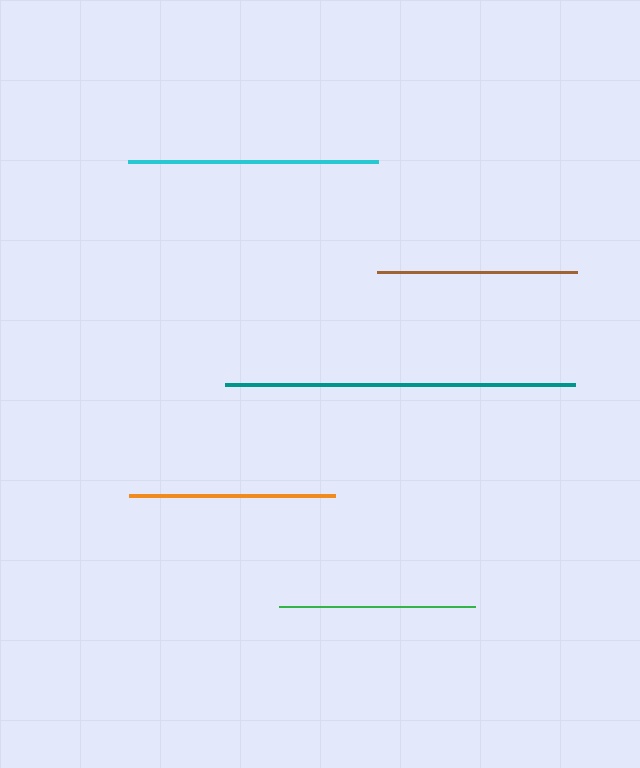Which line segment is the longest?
The teal line is the longest at approximately 350 pixels.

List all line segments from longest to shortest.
From longest to shortest: teal, cyan, orange, brown, green.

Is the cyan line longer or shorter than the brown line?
The cyan line is longer than the brown line.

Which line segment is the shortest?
The green line is the shortest at approximately 196 pixels.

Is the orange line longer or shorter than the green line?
The orange line is longer than the green line.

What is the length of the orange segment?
The orange segment is approximately 206 pixels long.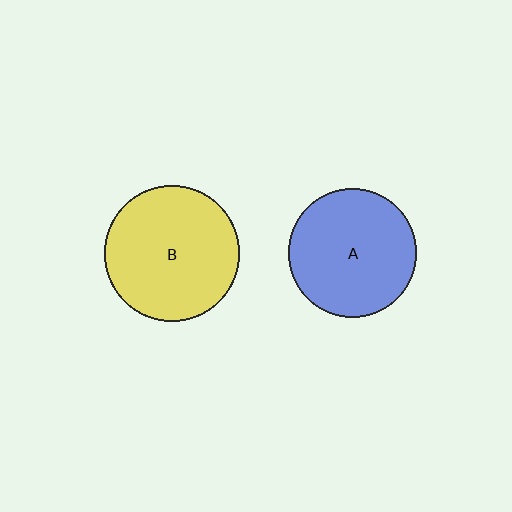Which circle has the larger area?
Circle B (yellow).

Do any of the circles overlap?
No, none of the circles overlap.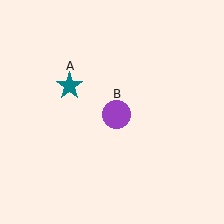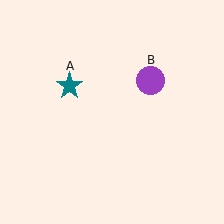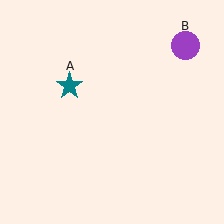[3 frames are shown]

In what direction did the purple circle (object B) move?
The purple circle (object B) moved up and to the right.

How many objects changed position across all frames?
1 object changed position: purple circle (object B).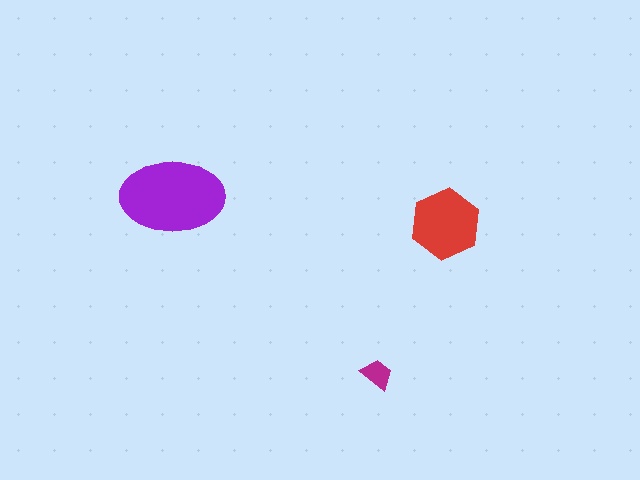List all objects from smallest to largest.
The magenta trapezoid, the red hexagon, the purple ellipse.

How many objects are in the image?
There are 3 objects in the image.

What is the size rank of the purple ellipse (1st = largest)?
1st.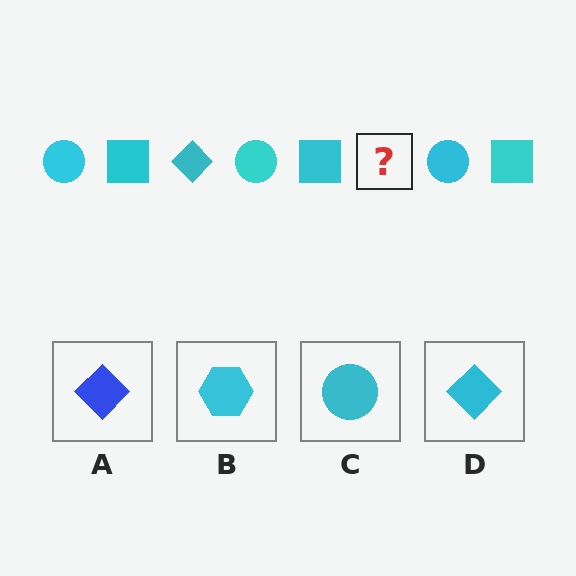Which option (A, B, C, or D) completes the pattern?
D.